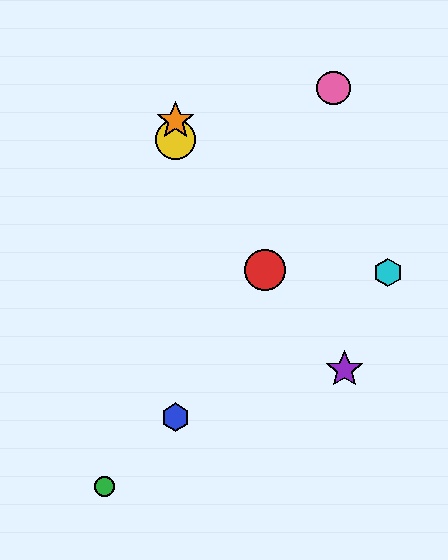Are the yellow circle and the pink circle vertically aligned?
No, the yellow circle is at x≈176 and the pink circle is at x≈334.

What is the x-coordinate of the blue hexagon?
The blue hexagon is at x≈176.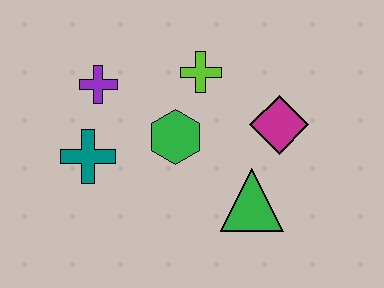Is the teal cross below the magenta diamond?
Yes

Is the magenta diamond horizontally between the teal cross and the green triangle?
No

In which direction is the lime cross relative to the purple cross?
The lime cross is to the right of the purple cross.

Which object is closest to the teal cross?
The purple cross is closest to the teal cross.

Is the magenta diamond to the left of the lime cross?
No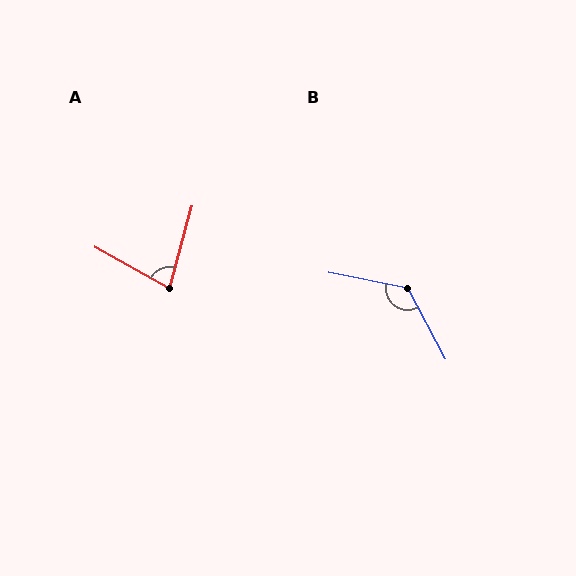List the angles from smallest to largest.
A (76°), B (130°).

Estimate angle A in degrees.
Approximately 76 degrees.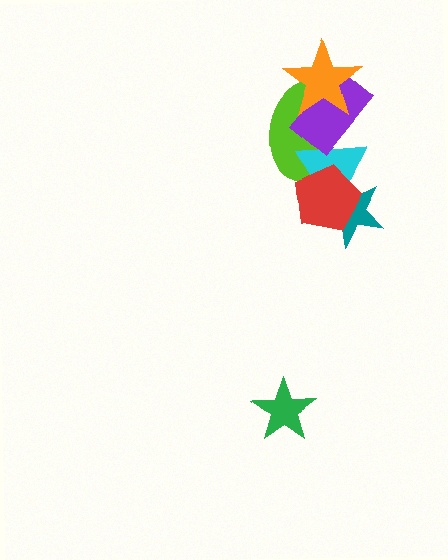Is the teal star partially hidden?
Yes, it is partially covered by another shape.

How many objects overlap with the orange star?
2 objects overlap with the orange star.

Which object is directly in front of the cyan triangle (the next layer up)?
The teal star is directly in front of the cyan triangle.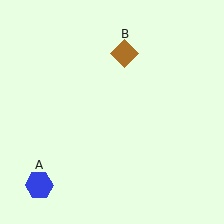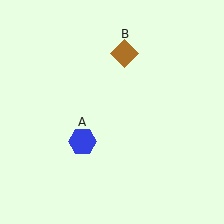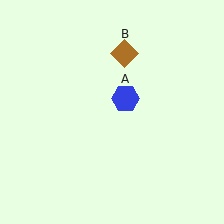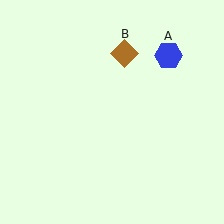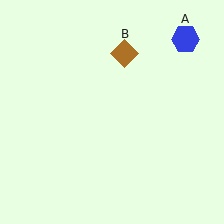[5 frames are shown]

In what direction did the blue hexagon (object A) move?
The blue hexagon (object A) moved up and to the right.